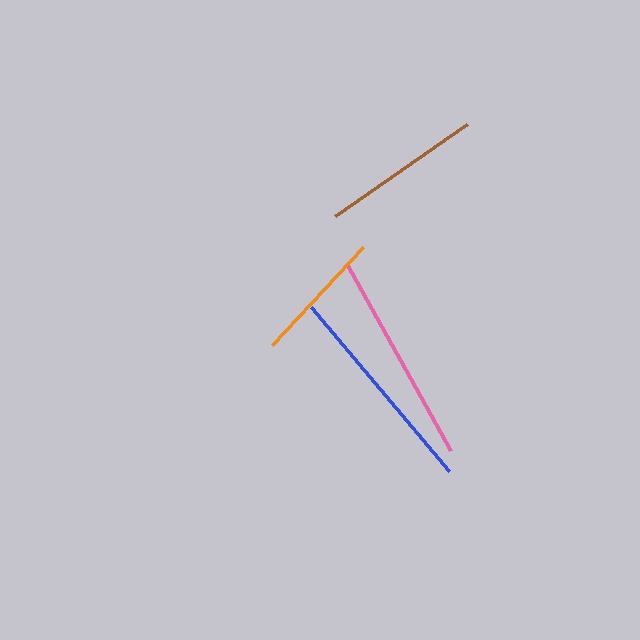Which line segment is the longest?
The blue line is the longest at approximately 214 pixels.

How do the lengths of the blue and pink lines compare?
The blue and pink lines are approximately the same length.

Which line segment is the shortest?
The orange line is the shortest at approximately 133 pixels.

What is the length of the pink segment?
The pink segment is approximately 213 pixels long.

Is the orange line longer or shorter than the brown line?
The brown line is longer than the orange line.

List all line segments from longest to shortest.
From longest to shortest: blue, pink, brown, orange.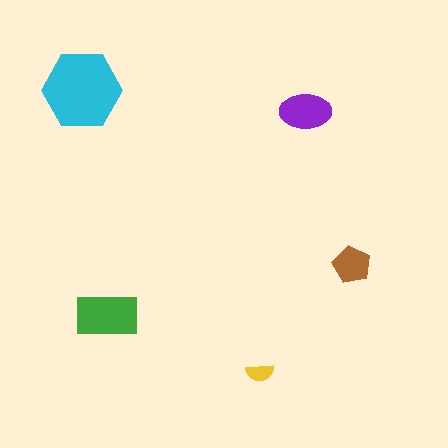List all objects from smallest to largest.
The yellow semicircle, the brown pentagon, the purple ellipse, the green rectangle, the cyan hexagon.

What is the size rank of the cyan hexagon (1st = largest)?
1st.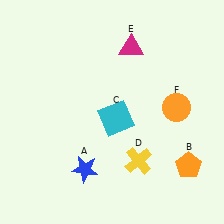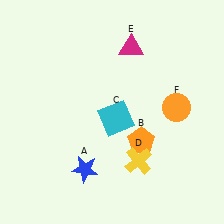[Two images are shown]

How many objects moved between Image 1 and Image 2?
1 object moved between the two images.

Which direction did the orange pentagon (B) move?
The orange pentagon (B) moved left.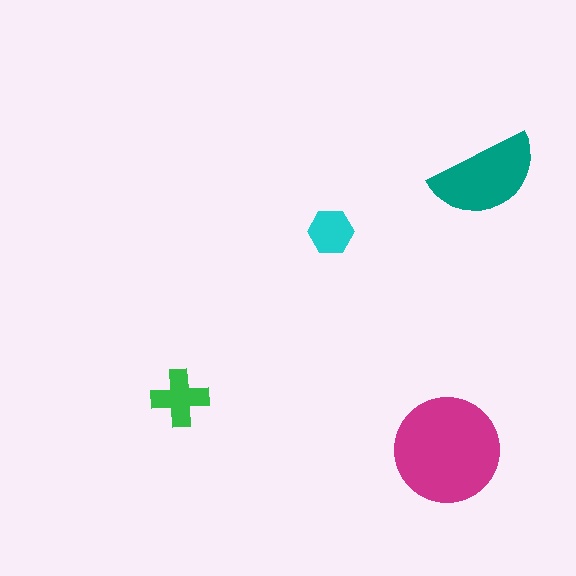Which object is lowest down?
The magenta circle is bottommost.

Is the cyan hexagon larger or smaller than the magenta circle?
Smaller.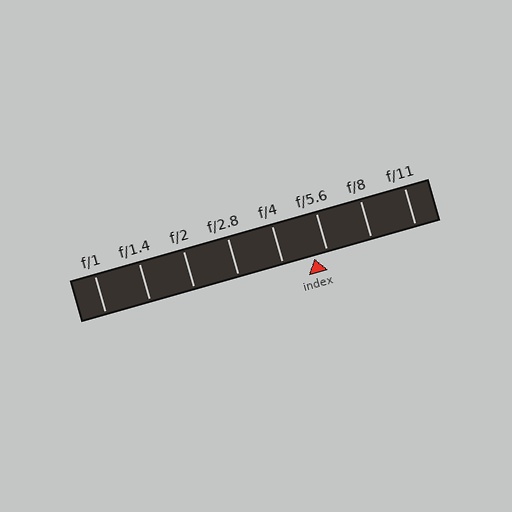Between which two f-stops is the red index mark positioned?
The index mark is between f/4 and f/5.6.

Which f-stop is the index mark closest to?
The index mark is closest to f/5.6.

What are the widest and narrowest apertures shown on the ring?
The widest aperture shown is f/1 and the narrowest is f/11.